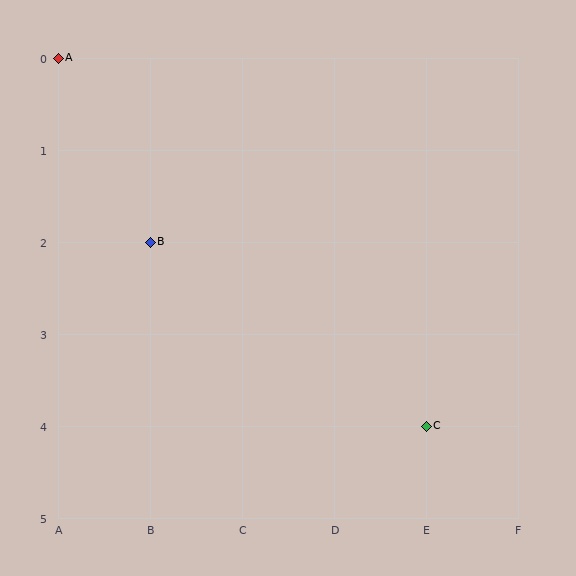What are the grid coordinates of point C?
Point C is at grid coordinates (E, 4).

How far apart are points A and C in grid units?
Points A and C are 4 columns and 4 rows apart (about 5.7 grid units diagonally).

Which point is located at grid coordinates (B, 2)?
Point B is at (B, 2).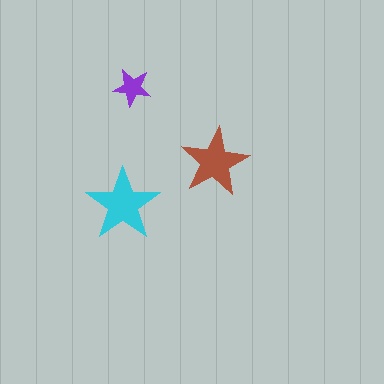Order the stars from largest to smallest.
the cyan one, the brown one, the purple one.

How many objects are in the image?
There are 3 objects in the image.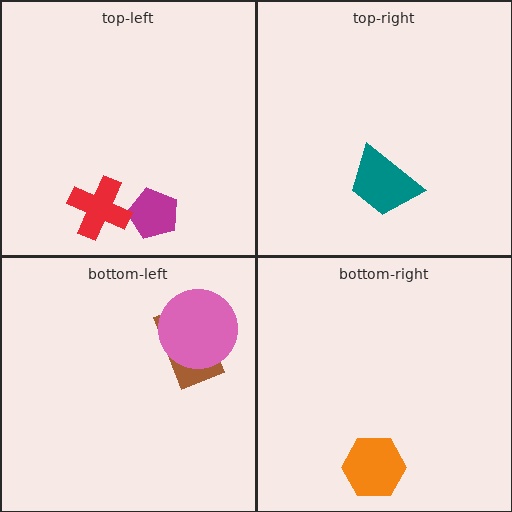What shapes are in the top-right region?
The teal trapezoid.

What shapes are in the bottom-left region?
The brown rectangle, the pink circle.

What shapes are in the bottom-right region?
The orange hexagon.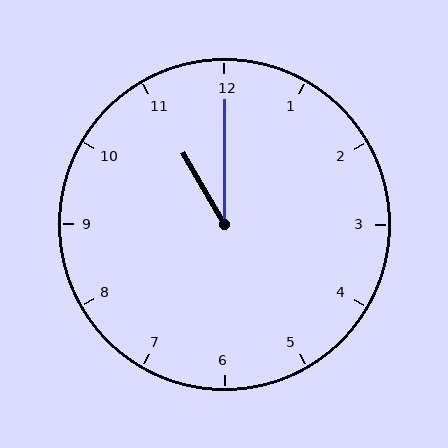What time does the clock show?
11:00.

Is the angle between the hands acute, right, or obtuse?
It is acute.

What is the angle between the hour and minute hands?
Approximately 30 degrees.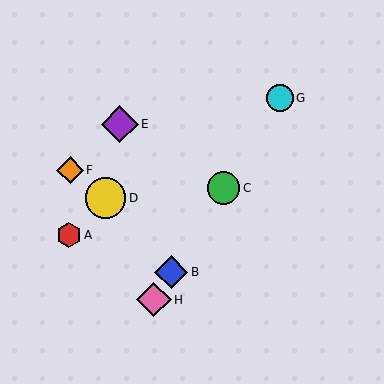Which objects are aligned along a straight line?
Objects B, C, G, H are aligned along a straight line.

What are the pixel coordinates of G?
Object G is at (280, 98).